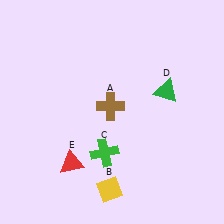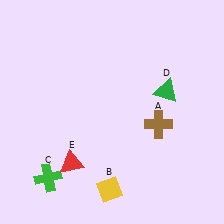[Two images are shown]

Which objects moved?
The objects that moved are: the brown cross (A), the green cross (C).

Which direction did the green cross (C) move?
The green cross (C) moved left.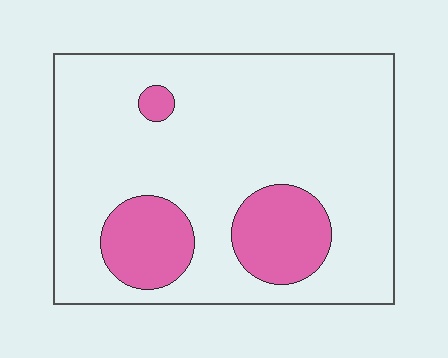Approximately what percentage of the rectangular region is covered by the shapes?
Approximately 20%.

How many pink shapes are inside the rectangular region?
3.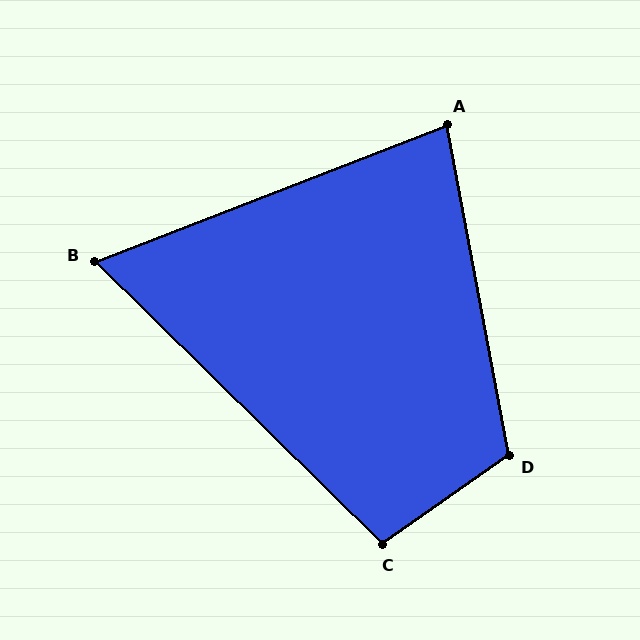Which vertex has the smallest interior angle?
B, at approximately 66 degrees.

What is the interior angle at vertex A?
Approximately 79 degrees (acute).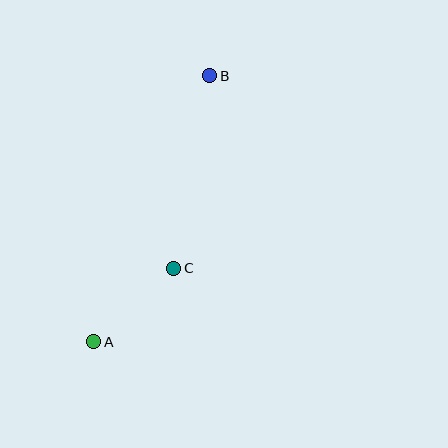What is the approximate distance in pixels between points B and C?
The distance between B and C is approximately 196 pixels.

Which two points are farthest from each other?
Points A and B are farthest from each other.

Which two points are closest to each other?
Points A and C are closest to each other.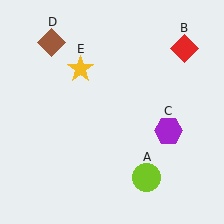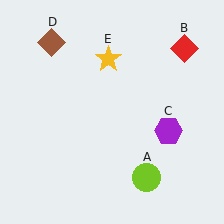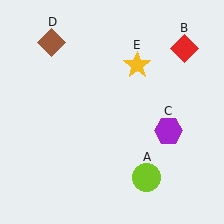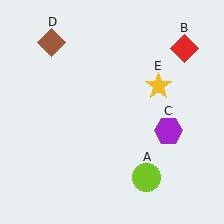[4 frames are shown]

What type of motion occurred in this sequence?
The yellow star (object E) rotated clockwise around the center of the scene.